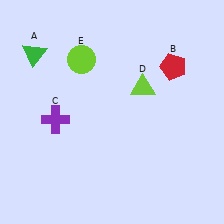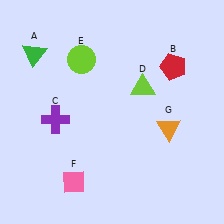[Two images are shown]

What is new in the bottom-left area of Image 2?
A pink diamond (F) was added in the bottom-left area of Image 2.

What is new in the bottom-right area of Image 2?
An orange triangle (G) was added in the bottom-right area of Image 2.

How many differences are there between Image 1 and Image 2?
There are 2 differences between the two images.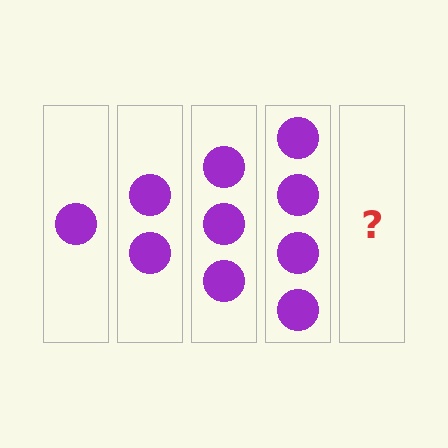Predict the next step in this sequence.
The next step is 5 circles.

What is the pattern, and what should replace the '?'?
The pattern is that each step adds one more circle. The '?' should be 5 circles.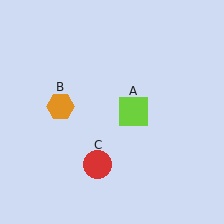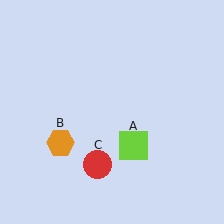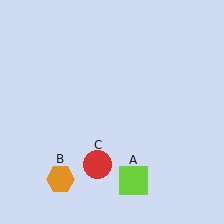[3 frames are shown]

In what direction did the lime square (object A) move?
The lime square (object A) moved down.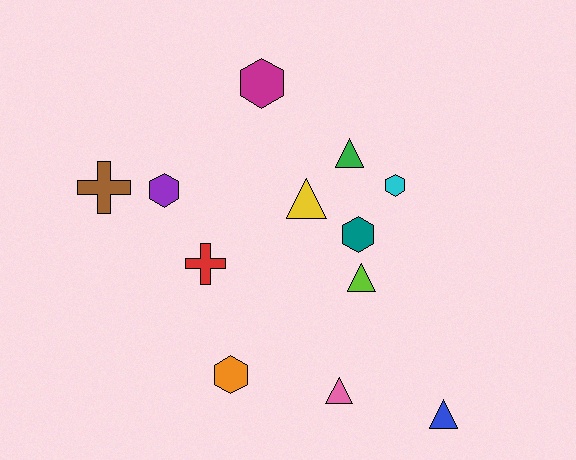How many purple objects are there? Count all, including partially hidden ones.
There is 1 purple object.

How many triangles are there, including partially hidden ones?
There are 5 triangles.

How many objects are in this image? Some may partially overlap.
There are 12 objects.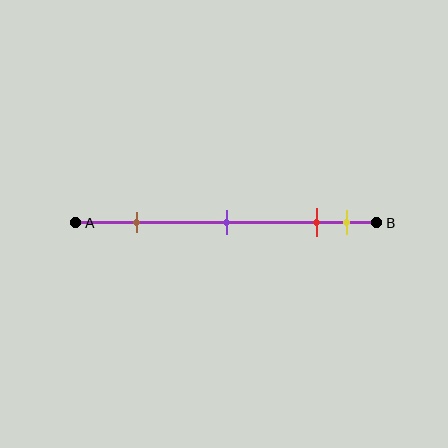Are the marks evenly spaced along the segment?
No, the marks are not evenly spaced.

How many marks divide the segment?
There are 4 marks dividing the segment.